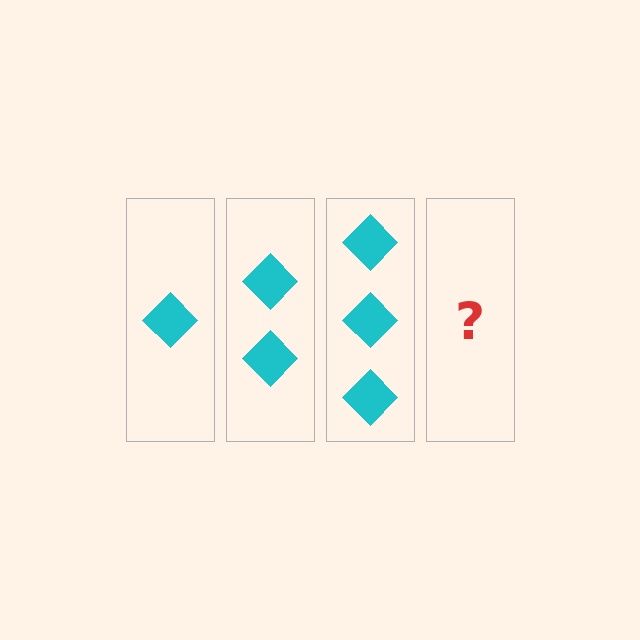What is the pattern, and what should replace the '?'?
The pattern is that each step adds one more diamond. The '?' should be 4 diamonds.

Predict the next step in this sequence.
The next step is 4 diamonds.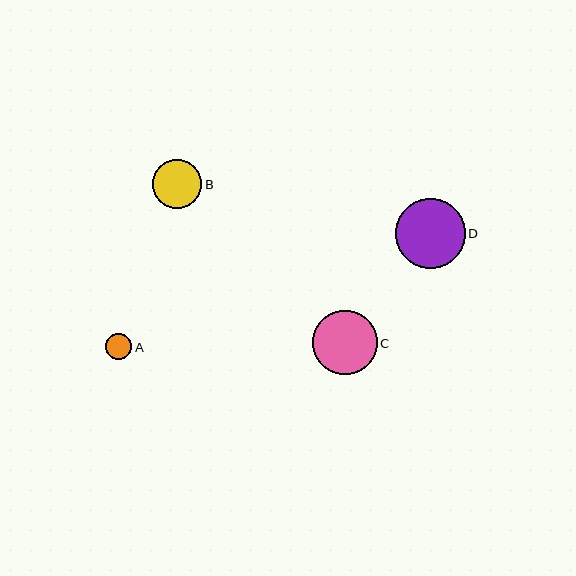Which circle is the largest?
Circle D is the largest with a size of approximately 70 pixels.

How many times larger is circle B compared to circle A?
Circle B is approximately 1.9 times the size of circle A.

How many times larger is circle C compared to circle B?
Circle C is approximately 1.3 times the size of circle B.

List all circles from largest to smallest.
From largest to smallest: D, C, B, A.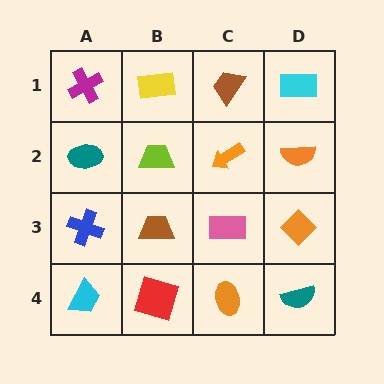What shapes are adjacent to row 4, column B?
A brown trapezoid (row 3, column B), a cyan trapezoid (row 4, column A), an orange ellipse (row 4, column C).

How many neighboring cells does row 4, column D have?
2.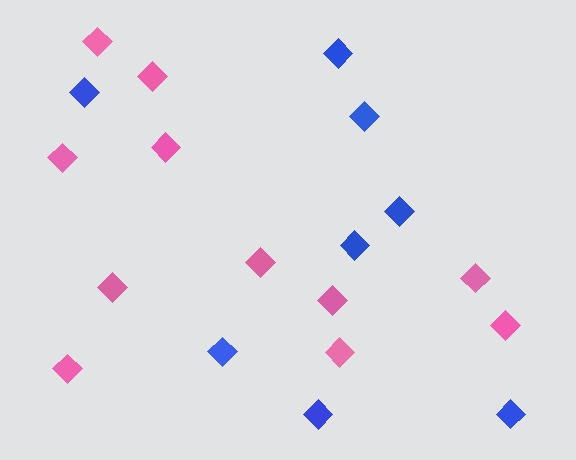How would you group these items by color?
There are 2 groups: one group of blue diamonds (8) and one group of pink diamonds (11).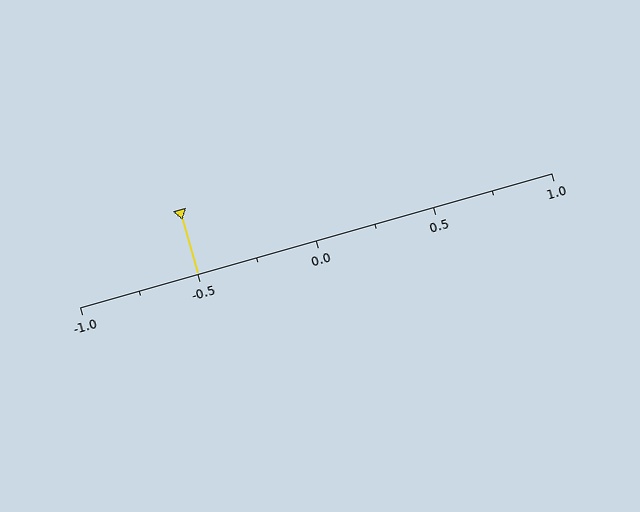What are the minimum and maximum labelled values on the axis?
The axis runs from -1.0 to 1.0.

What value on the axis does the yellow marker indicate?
The marker indicates approximately -0.5.